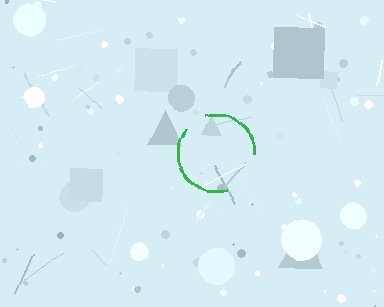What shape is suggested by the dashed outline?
The dashed outline suggests a circle.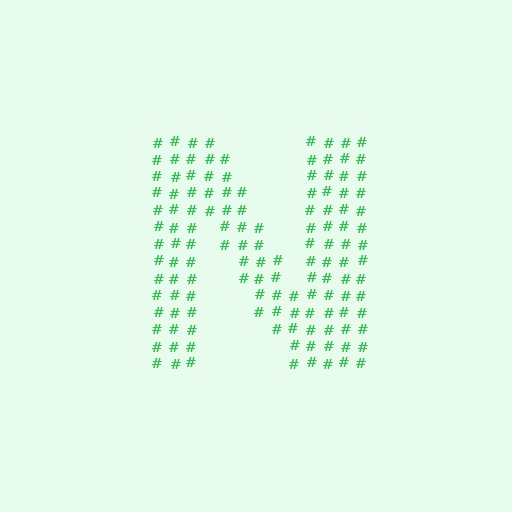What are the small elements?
The small elements are hash symbols.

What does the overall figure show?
The overall figure shows the letter N.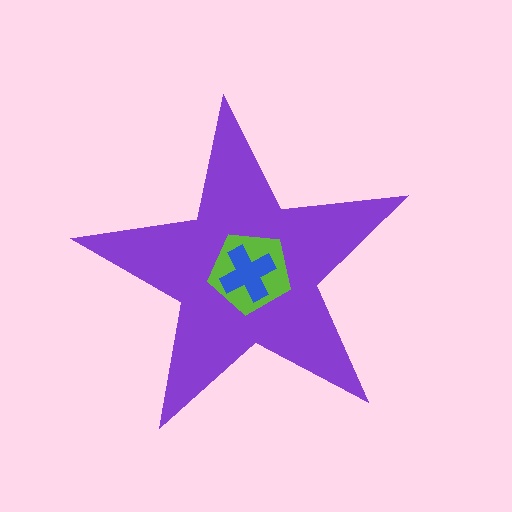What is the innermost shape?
The blue cross.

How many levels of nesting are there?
3.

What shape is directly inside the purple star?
The lime pentagon.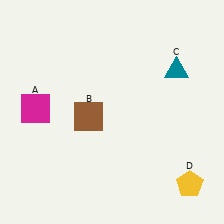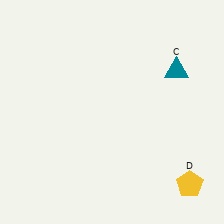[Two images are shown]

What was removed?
The brown square (B), the magenta square (A) were removed in Image 2.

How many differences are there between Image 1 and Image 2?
There are 2 differences between the two images.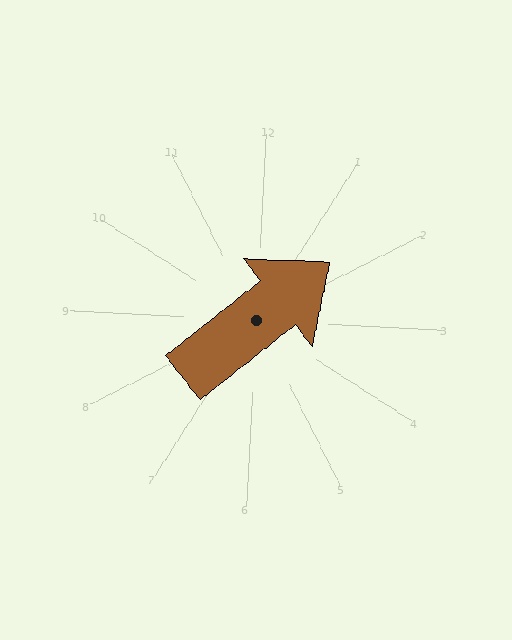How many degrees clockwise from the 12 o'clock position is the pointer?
Approximately 49 degrees.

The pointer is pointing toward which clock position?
Roughly 2 o'clock.